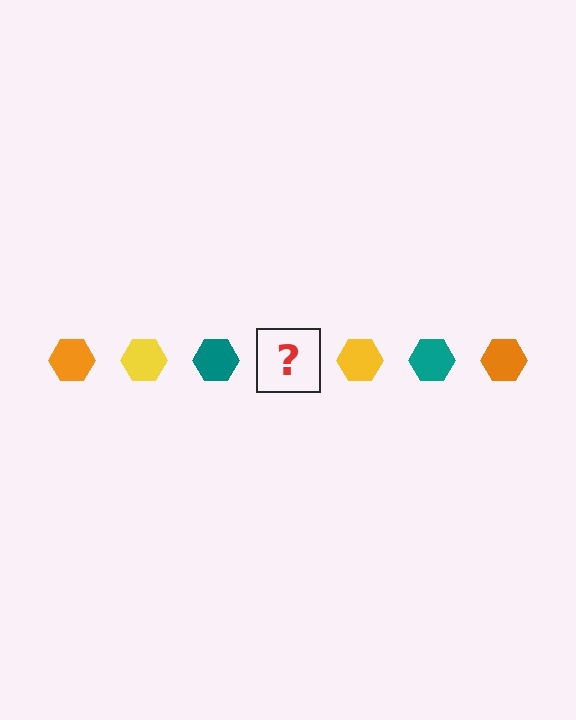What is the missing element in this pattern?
The missing element is an orange hexagon.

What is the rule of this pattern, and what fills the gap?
The rule is that the pattern cycles through orange, yellow, teal hexagons. The gap should be filled with an orange hexagon.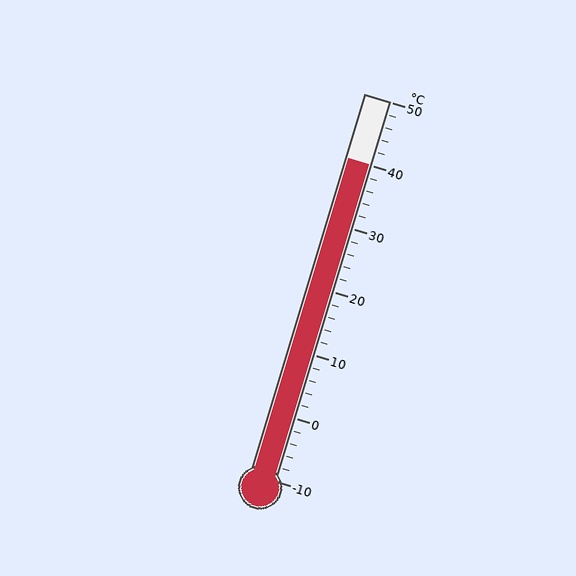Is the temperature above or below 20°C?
The temperature is above 20°C.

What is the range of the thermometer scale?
The thermometer scale ranges from -10°C to 50°C.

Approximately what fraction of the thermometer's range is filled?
The thermometer is filled to approximately 85% of its range.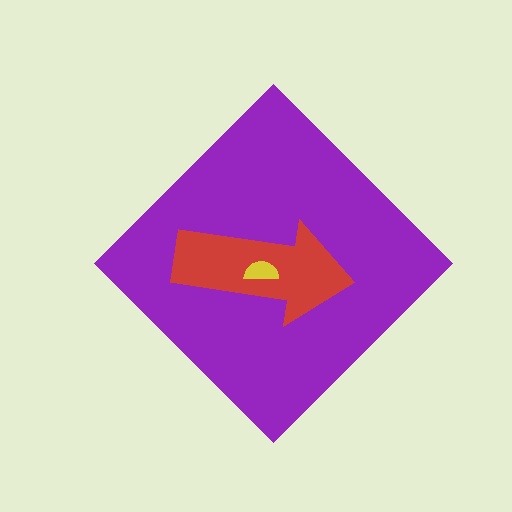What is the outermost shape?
The purple diamond.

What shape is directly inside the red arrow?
The yellow semicircle.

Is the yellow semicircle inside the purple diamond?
Yes.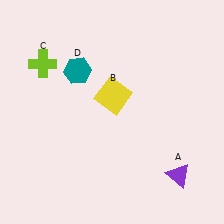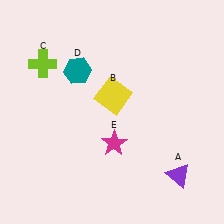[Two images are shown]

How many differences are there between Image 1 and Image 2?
There is 1 difference between the two images.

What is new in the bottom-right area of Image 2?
A magenta star (E) was added in the bottom-right area of Image 2.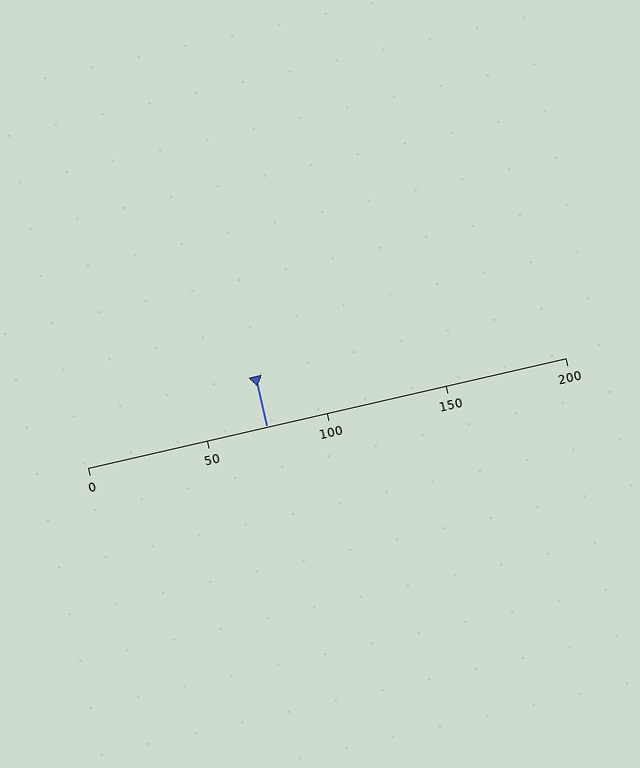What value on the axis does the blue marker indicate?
The marker indicates approximately 75.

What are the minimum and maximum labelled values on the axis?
The axis runs from 0 to 200.